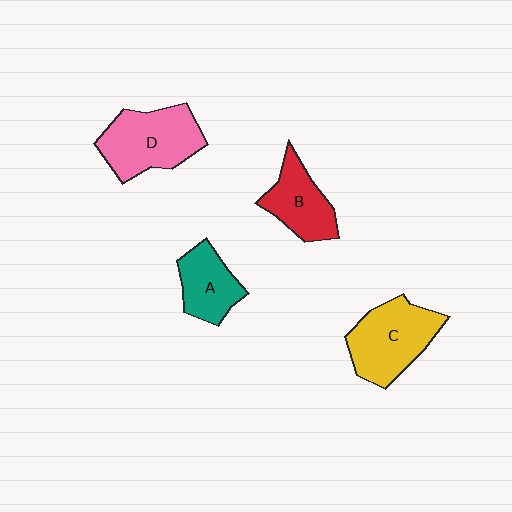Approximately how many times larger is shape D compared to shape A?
Approximately 1.6 times.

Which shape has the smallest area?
Shape A (teal).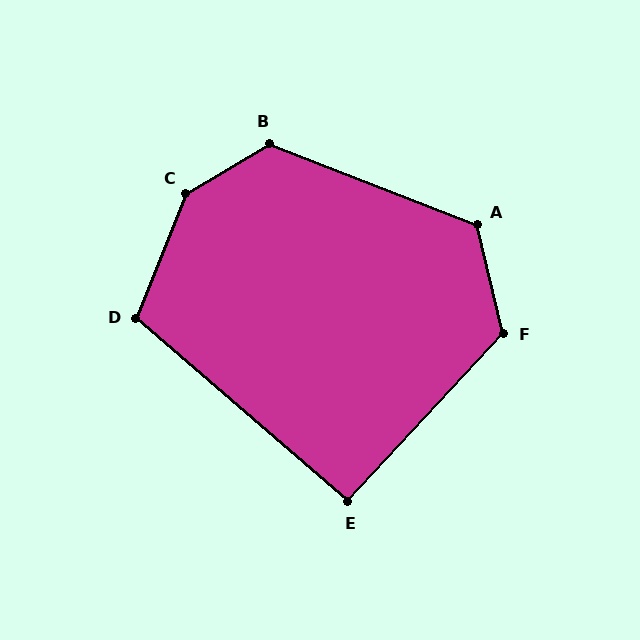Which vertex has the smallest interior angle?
E, at approximately 92 degrees.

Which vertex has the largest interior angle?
C, at approximately 143 degrees.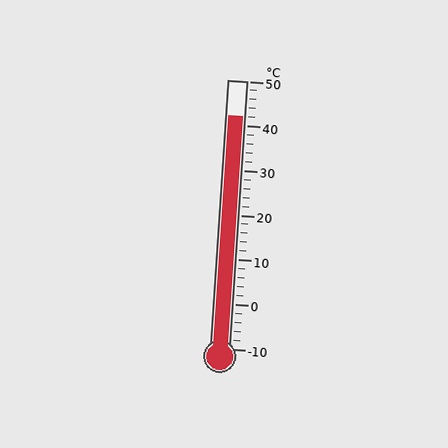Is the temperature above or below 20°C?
The temperature is above 20°C.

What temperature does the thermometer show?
The thermometer shows approximately 42°C.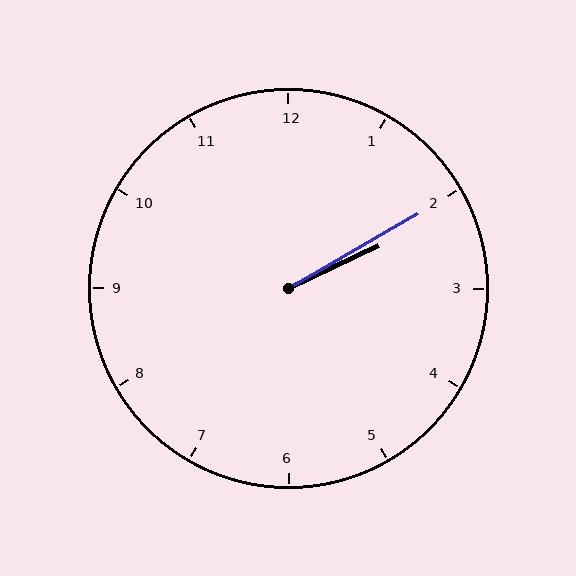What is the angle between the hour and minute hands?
Approximately 5 degrees.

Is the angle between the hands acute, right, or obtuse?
It is acute.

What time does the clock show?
2:10.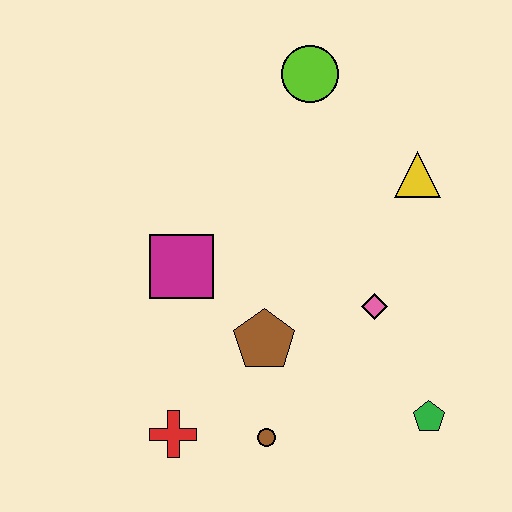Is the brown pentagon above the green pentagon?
Yes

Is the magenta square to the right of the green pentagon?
No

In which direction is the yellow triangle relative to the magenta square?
The yellow triangle is to the right of the magenta square.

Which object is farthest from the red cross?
The lime circle is farthest from the red cross.